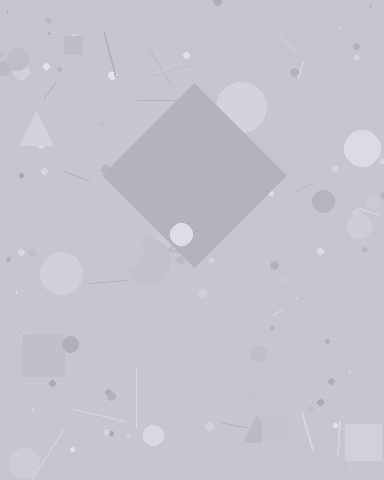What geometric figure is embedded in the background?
A diamond is embedded in the background.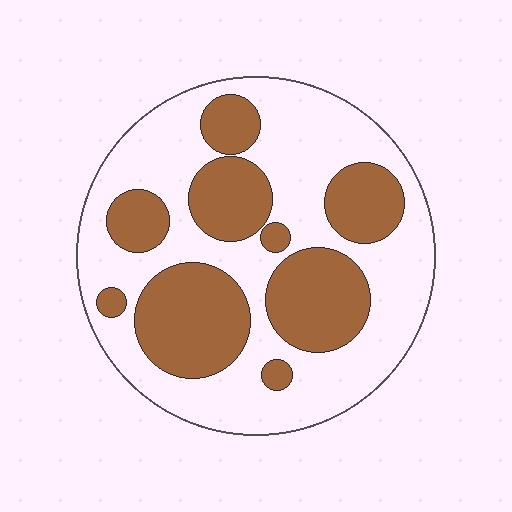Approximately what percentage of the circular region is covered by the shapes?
Approximately 40%.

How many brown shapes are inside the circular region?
9.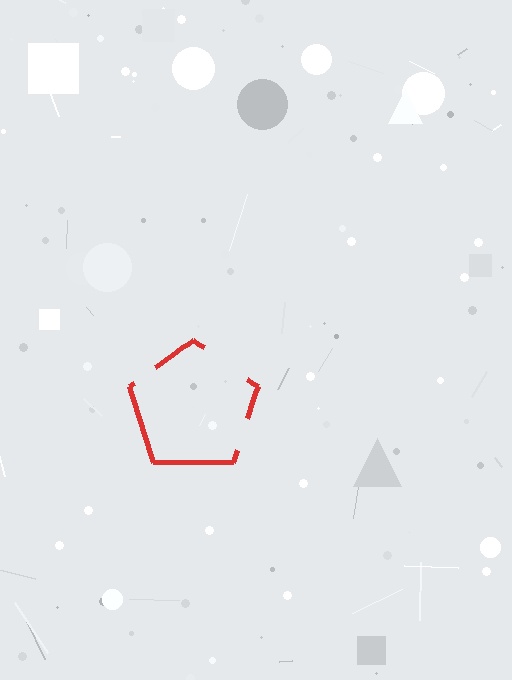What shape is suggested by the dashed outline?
The dashed outline suggests a pentagon.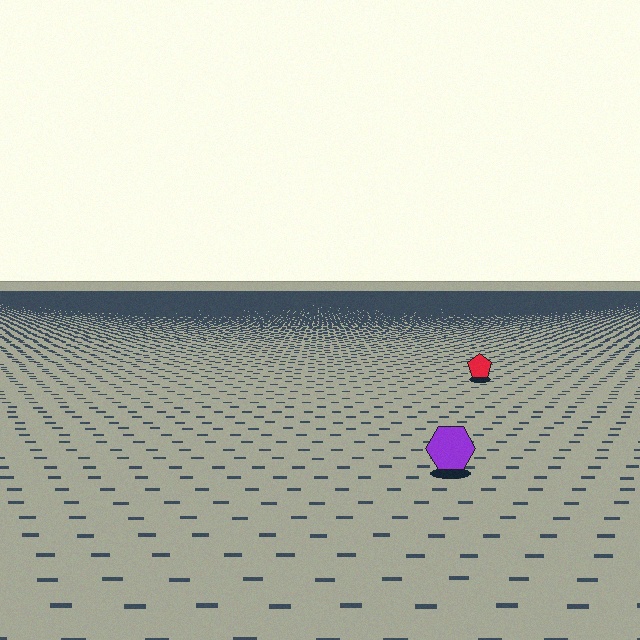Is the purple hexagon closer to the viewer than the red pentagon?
Yes. The purple hexagon is closer — you can tell from the texture gradient: the ground texture is coarser near it.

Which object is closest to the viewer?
The purple hexagon is closest. The texture marks near it are larger and more spread out.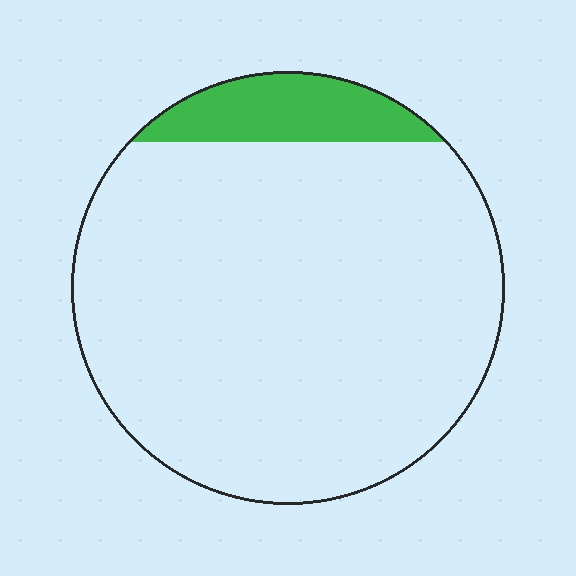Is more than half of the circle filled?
No.